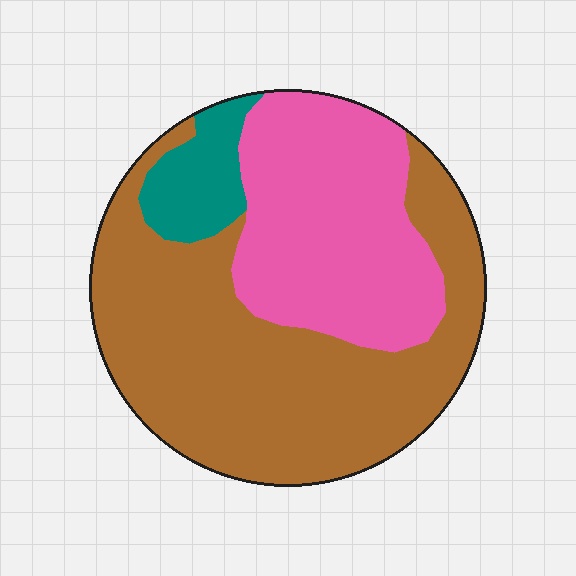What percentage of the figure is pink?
Pink covers 34% of the figure.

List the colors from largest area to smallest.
From largest to smallest: brown, pink, teal.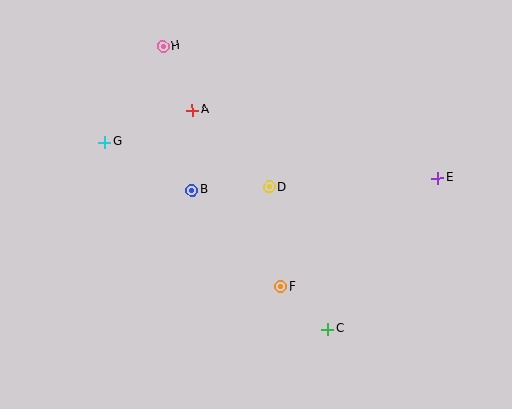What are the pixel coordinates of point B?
Point B is at (192, 190).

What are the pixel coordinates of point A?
Point A is at (193, 110).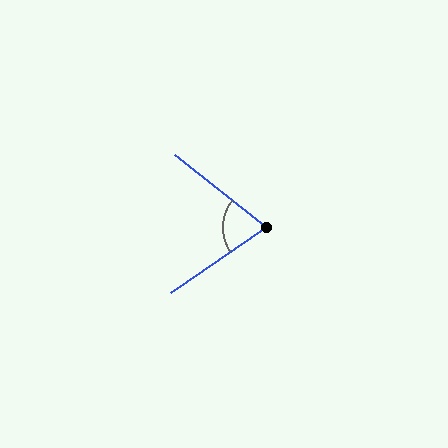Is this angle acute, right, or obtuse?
It is acute.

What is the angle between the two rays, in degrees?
Approximately 73 degrees.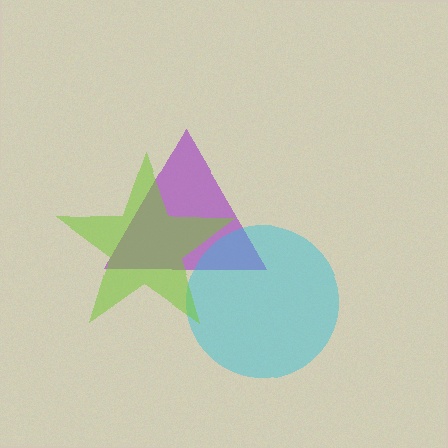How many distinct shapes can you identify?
There are 3 distinct shapes: a purple triangle, a cyan circle, a lime star.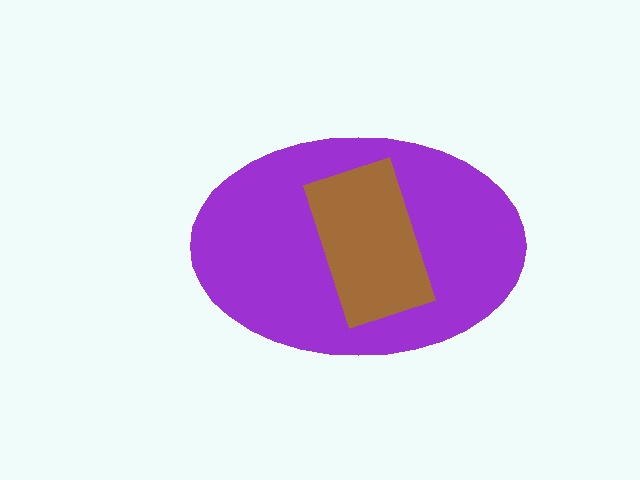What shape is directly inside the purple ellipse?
The brown rectangle.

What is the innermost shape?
The brown rectangle.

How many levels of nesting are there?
2.